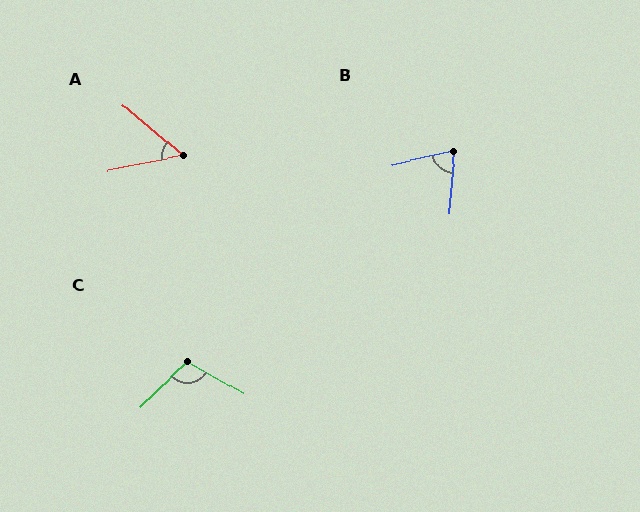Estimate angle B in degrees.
Approximately 73 degrees.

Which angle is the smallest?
A, at approximately 51 degrees.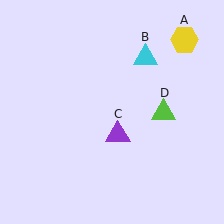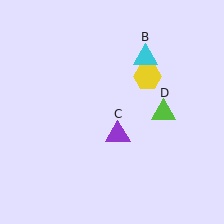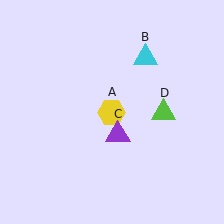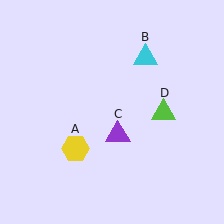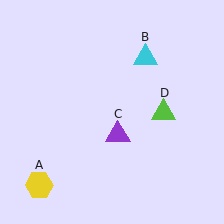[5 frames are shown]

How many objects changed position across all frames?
1 object changed position: yellow hexagon (object A).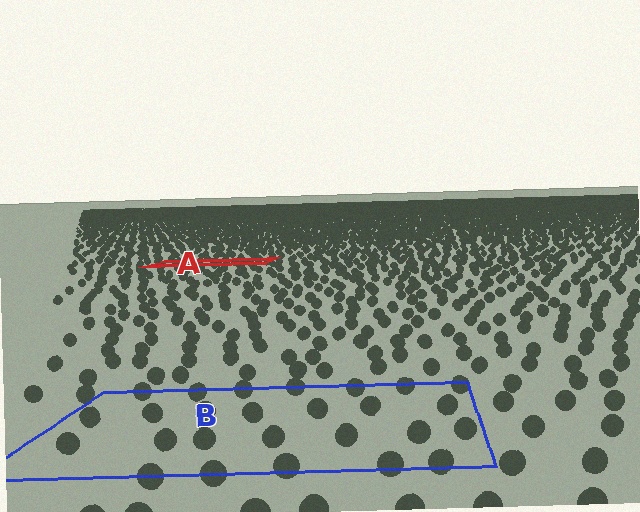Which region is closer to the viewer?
Region B is closer. The texture elements there are larger and more spread out.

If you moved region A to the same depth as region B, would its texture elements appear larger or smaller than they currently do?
They would appear larger. At a closer depth, the same texture elements are projected at a bigger on-screen size.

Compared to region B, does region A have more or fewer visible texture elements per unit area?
Region A has more texture elements per unit area — they are packed more densely because it is farther away.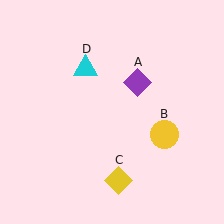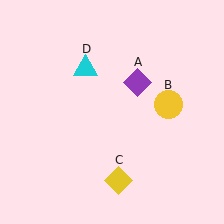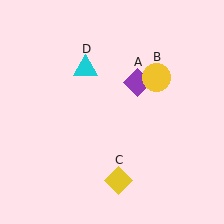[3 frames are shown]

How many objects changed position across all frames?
1 object changed position: yellow circle (object B).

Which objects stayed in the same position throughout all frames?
Purple diamond (object A) and yellow diamond (object C) and cyan triangle (object D) remained stationary.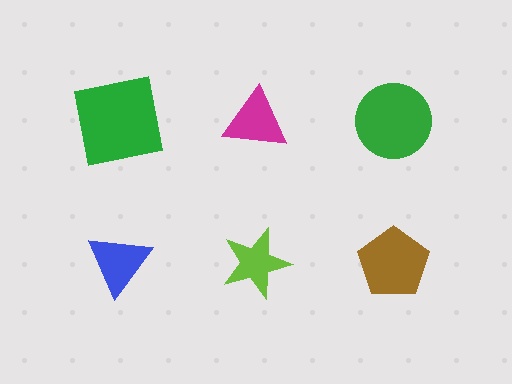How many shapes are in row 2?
3 shapes.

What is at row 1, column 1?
A green square.